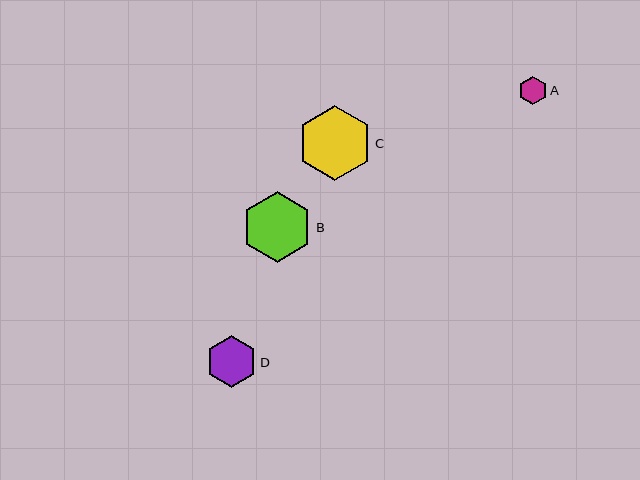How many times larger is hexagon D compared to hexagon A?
Hexagon D is approximately 1.8 times the size of hexagon A.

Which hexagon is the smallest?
Hexagon A is the smallest with a size of approximately 28 pixels.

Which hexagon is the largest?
Hexagon C is the largest with a size of approximately 75 pixels.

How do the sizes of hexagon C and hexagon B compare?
Hexagon C and hexagon B are approximately the same size.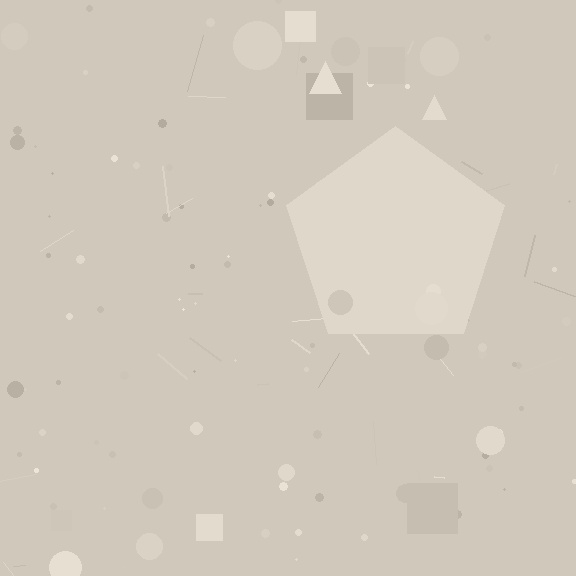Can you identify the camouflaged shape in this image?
The camouflaged shape is a pentagon.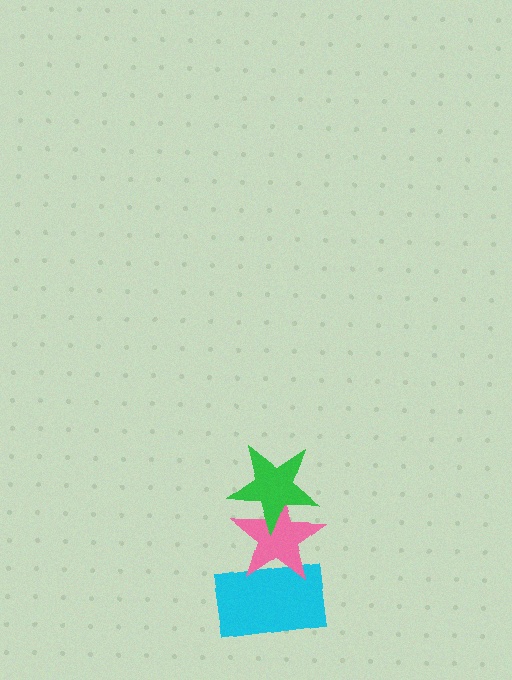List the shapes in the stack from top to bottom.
From top to bottom: the green star, the pink star, the cyan rectangle.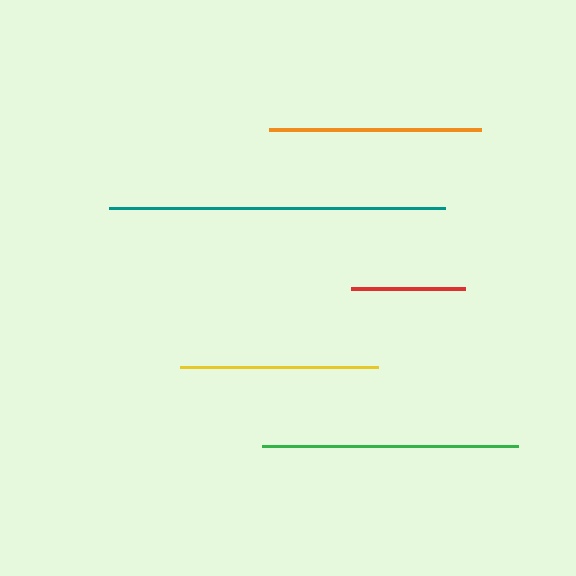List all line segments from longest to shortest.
From longest to shortest: teal, green, orange, yellow, red.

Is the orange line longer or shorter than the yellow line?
The orange line is longer than the yellow line.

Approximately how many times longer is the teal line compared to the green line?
The teal line is approximately 1.3 times the length of the green line.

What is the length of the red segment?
The red segment is approximately 114 pixels long.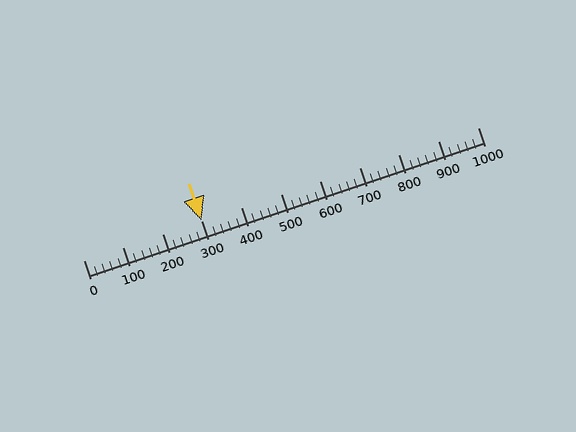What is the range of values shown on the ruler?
The ruler shows values from 0 to 1000.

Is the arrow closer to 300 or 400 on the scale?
The arrow is closer to 300.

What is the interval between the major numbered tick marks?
The major tick marks are spaced 100 units apart.